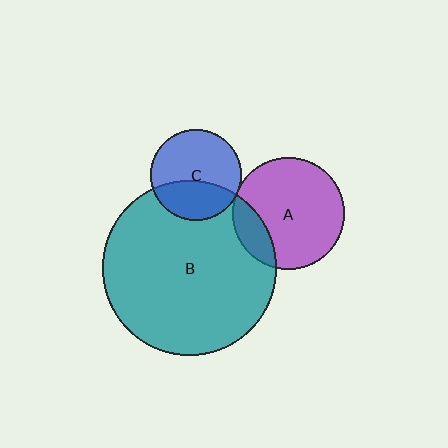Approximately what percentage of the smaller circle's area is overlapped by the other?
Approximately 35%.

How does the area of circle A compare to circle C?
Approximately 1.5 times.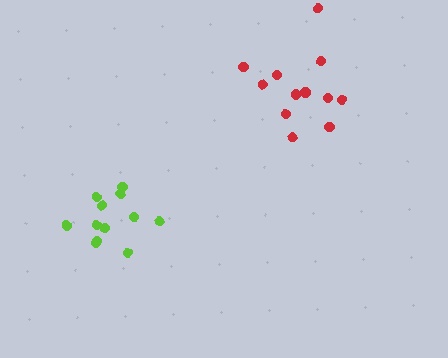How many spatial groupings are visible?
There are 2 spatial groupings.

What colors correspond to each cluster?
The clusters are colored: lime, red.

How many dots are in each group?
Group 1: 12 dots, Group 2: 12 dots (24 total).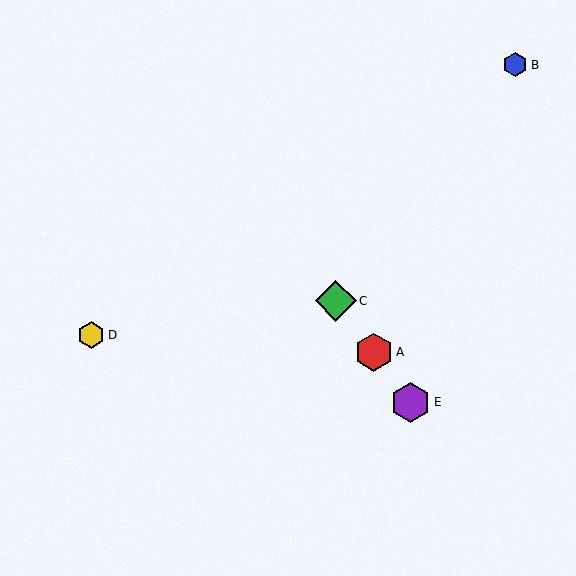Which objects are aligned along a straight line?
Objects A, C, E are aligned along a straight line.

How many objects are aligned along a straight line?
3 objects (A, C, E) are aligned along a straight line.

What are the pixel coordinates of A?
Object A is at (374, 352).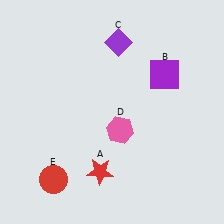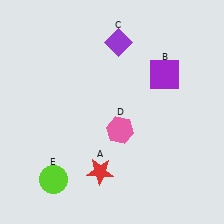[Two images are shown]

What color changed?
The circle (E) changed from red in Image 1 to lime in Image 2.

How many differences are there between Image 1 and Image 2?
There is 1 difference between the two images.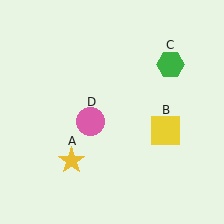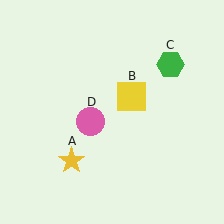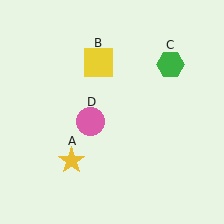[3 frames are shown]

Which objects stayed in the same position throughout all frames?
Yellow star (object A) and green hexagon (object C) and pink circle (object D) remained stationary.